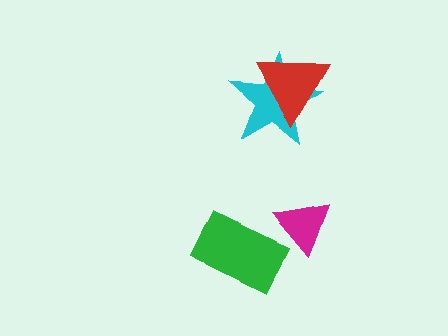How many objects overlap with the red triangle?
1 object overlaps with the red triangle.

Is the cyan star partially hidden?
Yes, it is partially covered by another shape.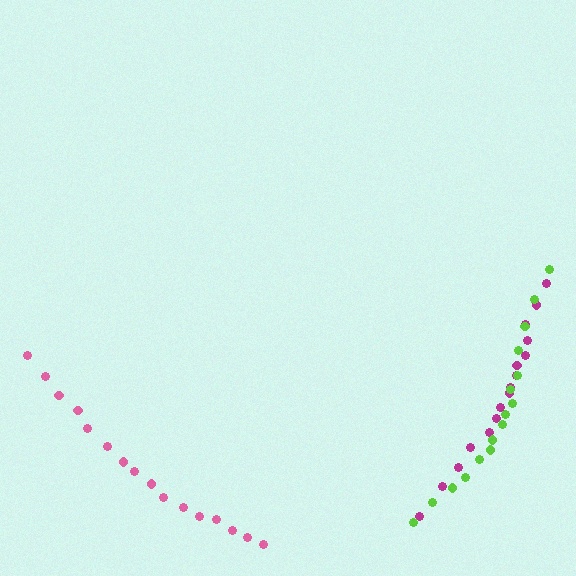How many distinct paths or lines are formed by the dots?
There are 3 distinct paths.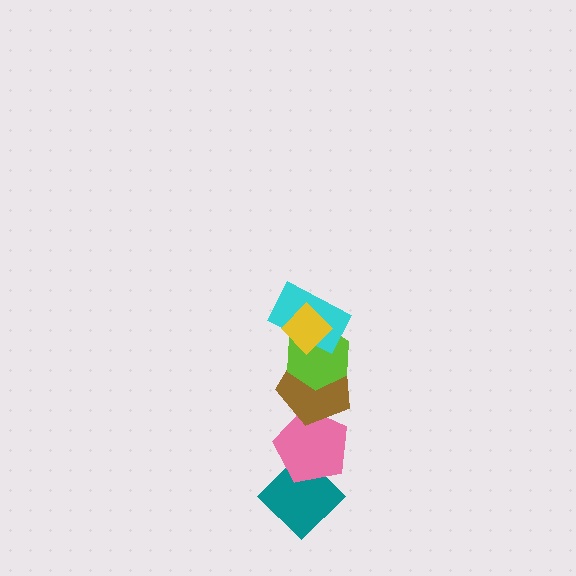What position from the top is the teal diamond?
The teal diamond is 6th from the top.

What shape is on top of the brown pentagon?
The lime hexagon is on top of the brown pentagon.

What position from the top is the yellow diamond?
The yellow diamond is 1st from the top.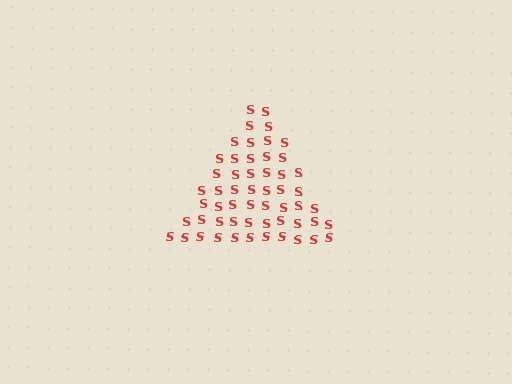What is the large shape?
The large shape is a triangle.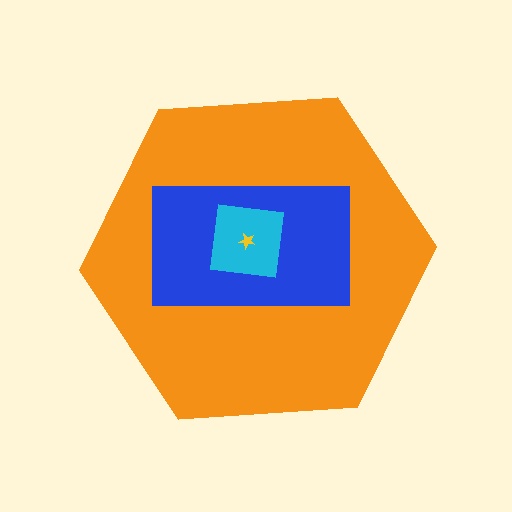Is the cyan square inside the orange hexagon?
Yes.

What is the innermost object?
The yellow star.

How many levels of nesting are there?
4.